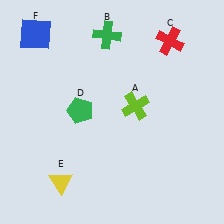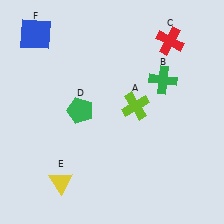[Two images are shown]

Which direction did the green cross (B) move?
The green cross (B) moved right.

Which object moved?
The green cross (B) moved right.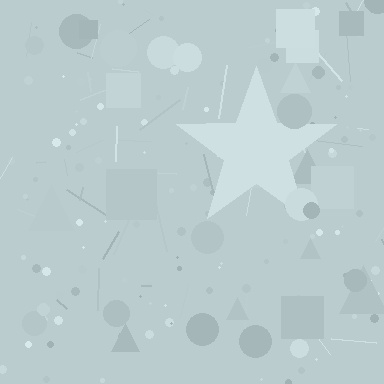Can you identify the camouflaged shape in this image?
The camouflaged shape is a star.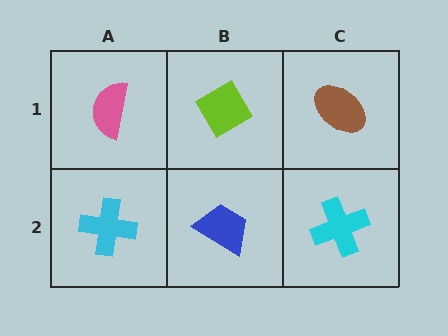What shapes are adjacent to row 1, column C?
A cyan cross (row 2, column C), a lime diamond (row 1, column B).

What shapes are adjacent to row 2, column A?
A pink semicircle (row 1, column A), a blue trapezoid (row 2, column B).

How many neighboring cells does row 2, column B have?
3.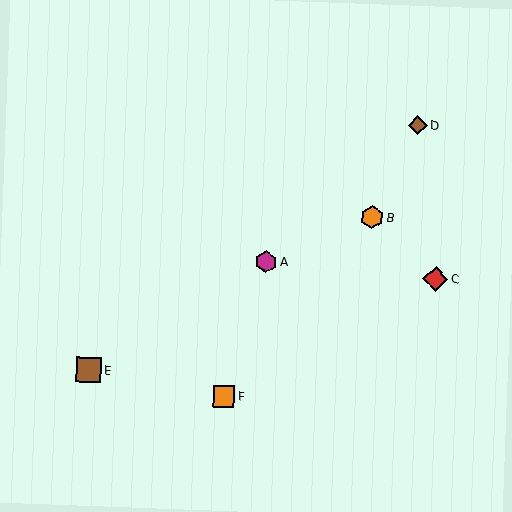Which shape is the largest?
The brown square (labeled E) is the largest.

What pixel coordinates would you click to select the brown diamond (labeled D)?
Click at (418, 125) to select the brown diamond D.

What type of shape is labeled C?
Shape C is a red diamond.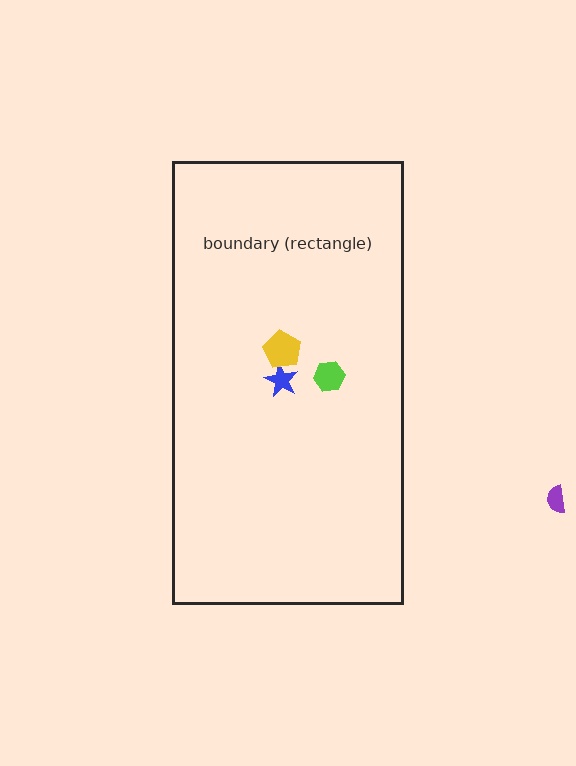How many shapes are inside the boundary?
3 inside, 1 outside.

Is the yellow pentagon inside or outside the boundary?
Inside.